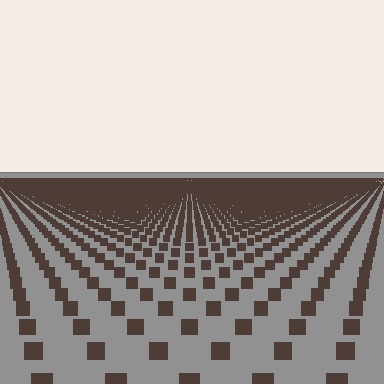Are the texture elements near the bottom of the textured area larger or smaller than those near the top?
Larger. Near the bottom, elements are closer to the viewer and appear at a bigger on-screen size.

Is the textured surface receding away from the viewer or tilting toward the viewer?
The surface is receding away from the viewer. Texture elements get smaller and denser toward the top.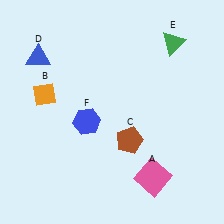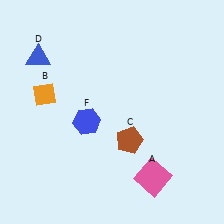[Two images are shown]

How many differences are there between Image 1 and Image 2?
There is 1 difference between the two images.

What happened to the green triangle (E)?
The green triangle (E) was removed in Image 2. It was in the top-right area of Image 1.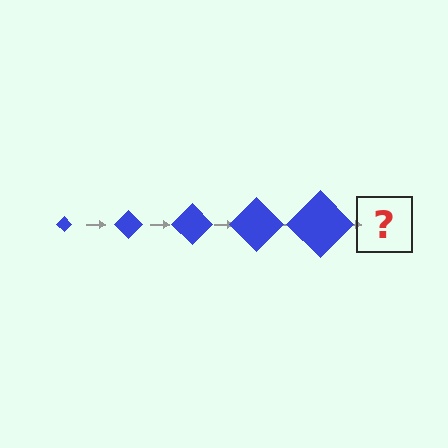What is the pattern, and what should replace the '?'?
The pattern is that the diamond gets progressively larger each step. The '?' should be a blue diamond, larger than the previous one.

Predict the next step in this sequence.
The next step is a blue diamond, larger than the previous one.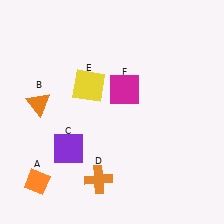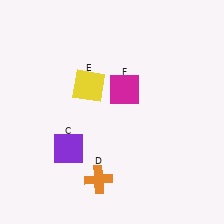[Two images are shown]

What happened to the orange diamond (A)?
The orange diamond (A) was removed in Image 2. It was in the bottom-left area of Image 1.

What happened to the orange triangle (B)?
The orange triangle (B) was removed in Image 2. It was in the top-left area of Image 1.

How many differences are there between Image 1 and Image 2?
There are 2 differences between the two images.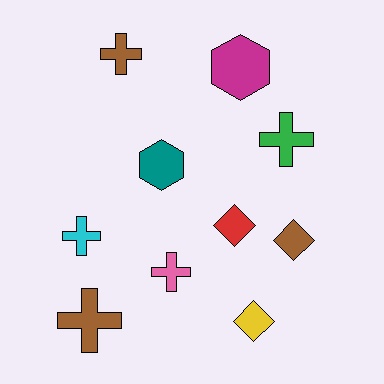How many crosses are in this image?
There are 5 crosses.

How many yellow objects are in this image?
There is 1 yellow object.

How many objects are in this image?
There are 10 objects.